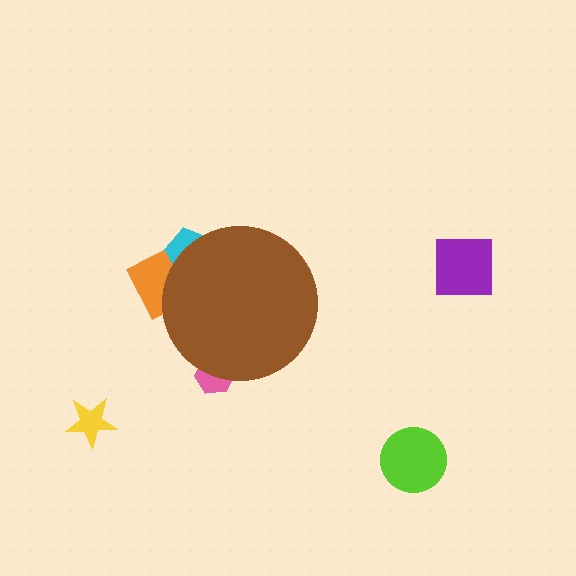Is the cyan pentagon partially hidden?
Yes, the cyan pentagon is partially hidden behind the brown circle.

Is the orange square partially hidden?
Yes, the orange square is partially hidden behind the brown circle.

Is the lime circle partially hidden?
No, the lime circle is fully visible.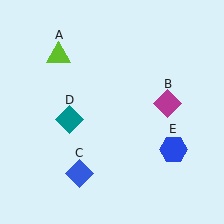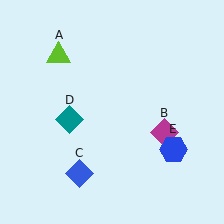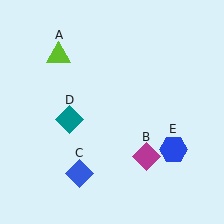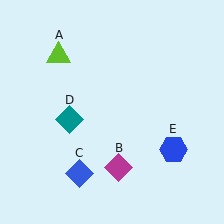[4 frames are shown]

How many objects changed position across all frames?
1 object changed position: magenta diamond (object B).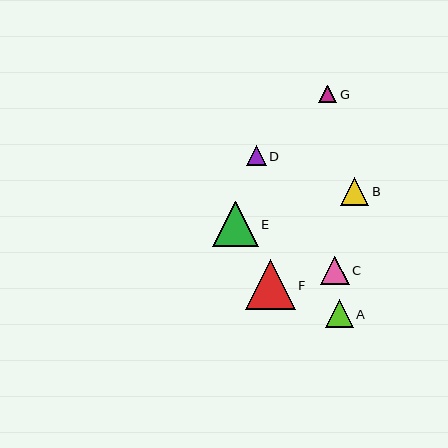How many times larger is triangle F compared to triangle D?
Triangle F is approximately 2.6 times the size of triangle D.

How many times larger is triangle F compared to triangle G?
Triangle F is approximately 2.8 times the size of triangle G.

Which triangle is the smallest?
Triangle G is the smallest with a size of approximately 18 pixels.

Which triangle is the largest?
Triangle F is the largest with a size of approximately 50 pixels.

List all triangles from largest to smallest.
From largest to smallest: F, E, B, C, A, D, G.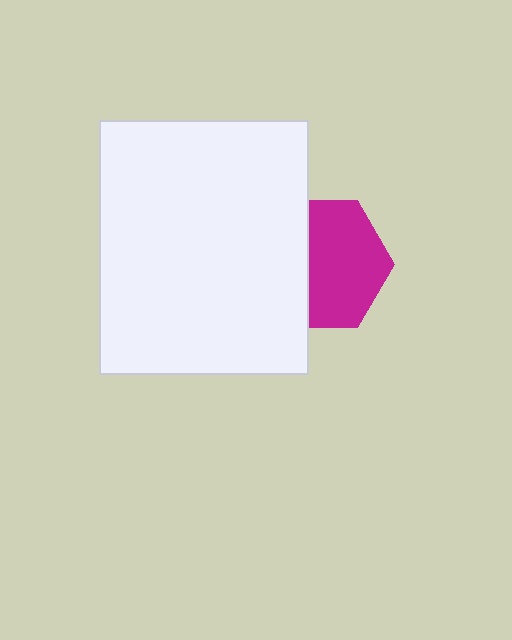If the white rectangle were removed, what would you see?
You would see the complete magenta hexagon.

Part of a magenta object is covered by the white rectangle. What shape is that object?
It is a hexagon.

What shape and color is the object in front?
The object in front is a white rectangle.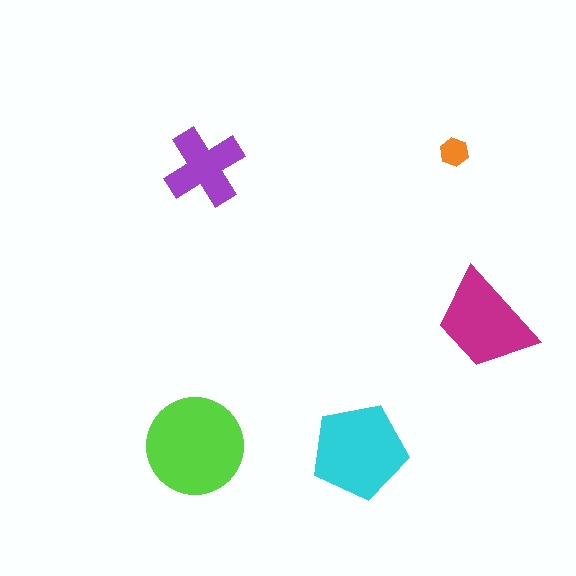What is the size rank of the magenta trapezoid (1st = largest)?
3rd.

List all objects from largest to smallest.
The lime circle, the cyan pentagon, the magenta trapezoid, the purple cross, the orange hexagon.